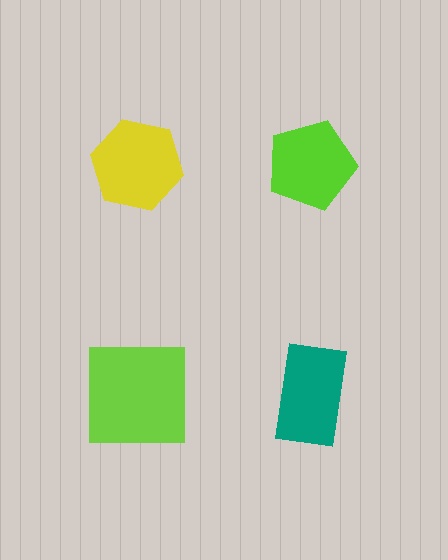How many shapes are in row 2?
2 shapes.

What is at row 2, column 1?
A lime square.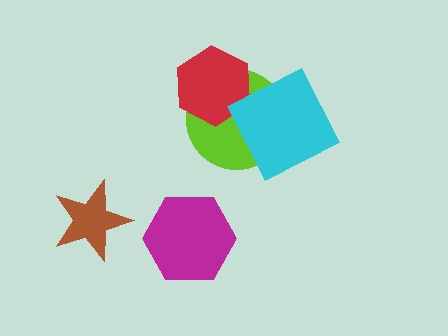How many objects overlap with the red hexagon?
1 object overlaps with the red hexagon.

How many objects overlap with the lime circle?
2 objects overlap with the lime circle.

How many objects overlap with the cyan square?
1 object overlaps with the cyan square.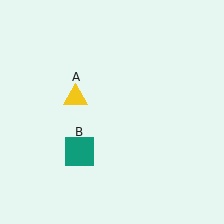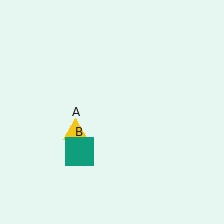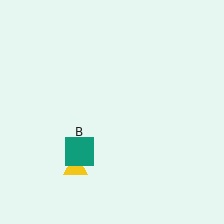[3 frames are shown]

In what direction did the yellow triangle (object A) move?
The yellow triangle (object A) moved down.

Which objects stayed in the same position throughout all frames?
Teal square (object B) remained stationary.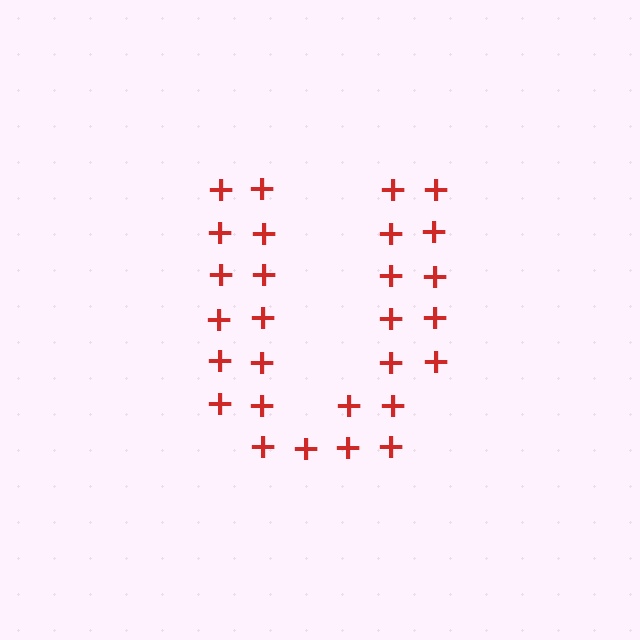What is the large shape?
The large shape is the letter U.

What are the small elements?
The small elements are plus signs.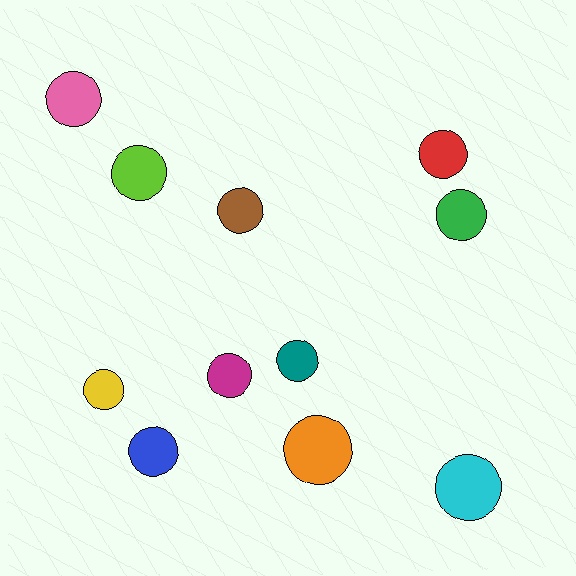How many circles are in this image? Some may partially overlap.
There are 11 circles.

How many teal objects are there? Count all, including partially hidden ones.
There is 1 teal object.